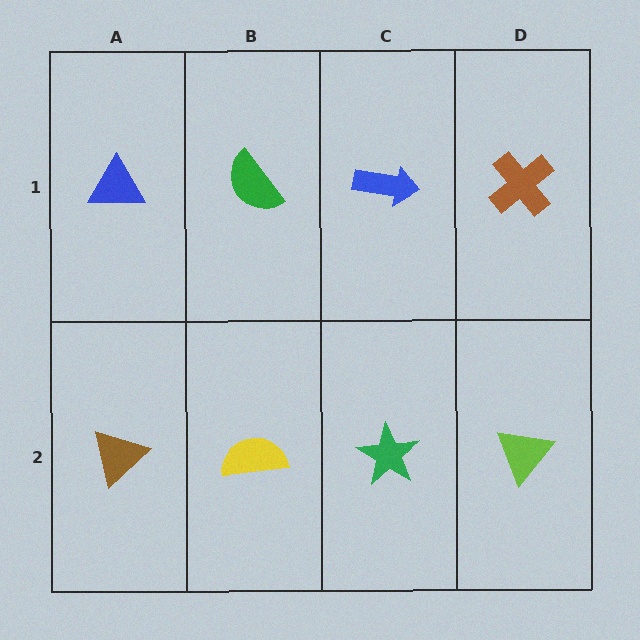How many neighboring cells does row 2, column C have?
3.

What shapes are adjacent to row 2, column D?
A brown cross (row 1, column D), a green star (row 2, column C).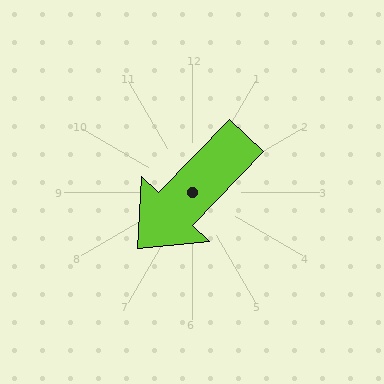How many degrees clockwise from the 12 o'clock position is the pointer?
Approximately 224 degrees.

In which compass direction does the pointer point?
Southwest.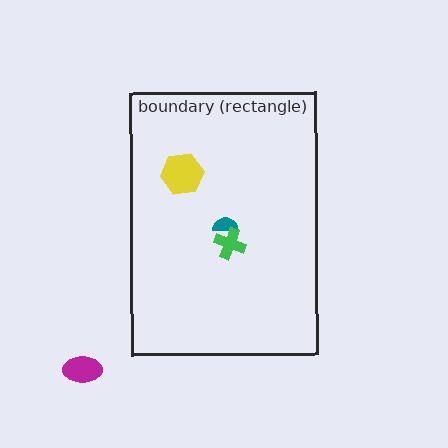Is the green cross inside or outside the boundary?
Inside.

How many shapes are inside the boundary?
3 inside, 1 outside.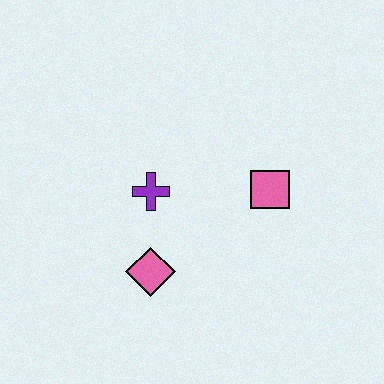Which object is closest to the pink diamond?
The purple cross is closest to the pink diamond.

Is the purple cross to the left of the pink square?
Yes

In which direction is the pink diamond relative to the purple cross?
The pink diamond is below the purple cross.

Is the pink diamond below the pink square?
Yes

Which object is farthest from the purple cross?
The pink square is farthest from the purple cross.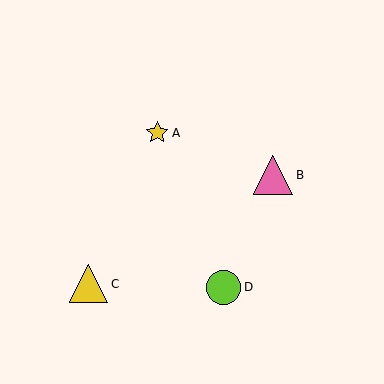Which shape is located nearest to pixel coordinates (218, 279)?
The lime circle (labeled D) at (223, 287) is nearest to that location.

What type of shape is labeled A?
Shape A is a yellow star.